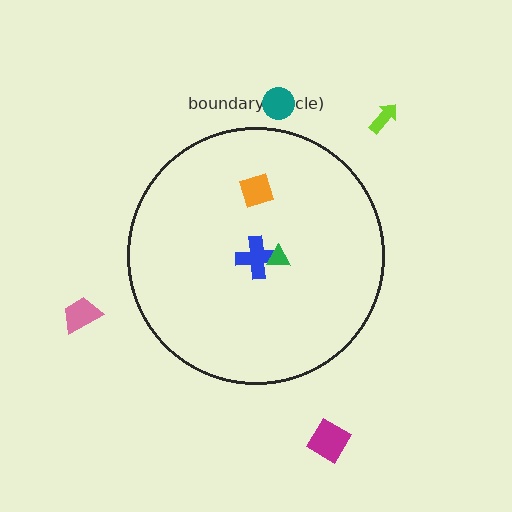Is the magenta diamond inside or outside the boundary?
Outside.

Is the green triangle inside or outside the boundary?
Inside.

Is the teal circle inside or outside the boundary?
Outside.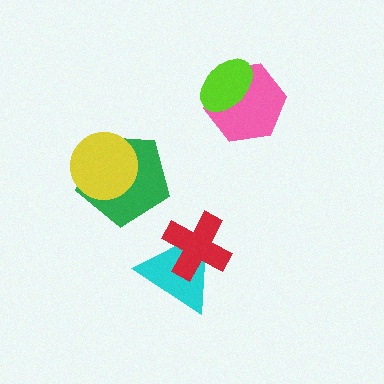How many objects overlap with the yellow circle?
1 object overlaps with the yellow circle.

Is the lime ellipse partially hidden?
No, no other shape covers it.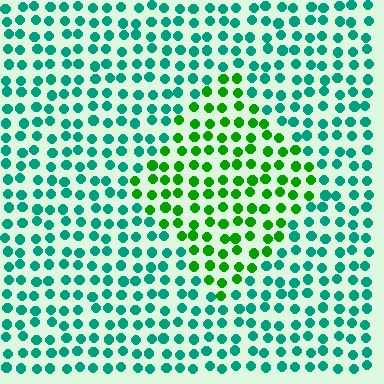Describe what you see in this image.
The image is filled with small teal elements in a uniform arrangement. A diamond-shaped region is visible where the elements are tinted to a slightly different hue, forming a subtle color boundary.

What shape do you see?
I see a diamond.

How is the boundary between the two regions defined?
The boundary is defined purely by a slight shift in hue (about 48 degrees). Spacing, size, and orientation are identical on both sides.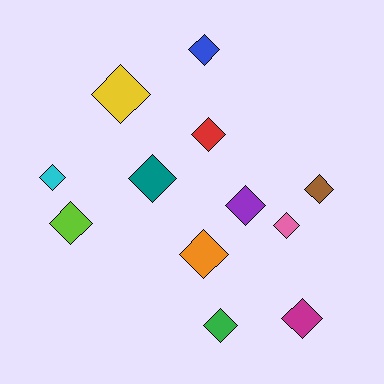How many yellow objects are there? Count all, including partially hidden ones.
There is 1 yellow object.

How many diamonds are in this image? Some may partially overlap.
There are 12 diamonds.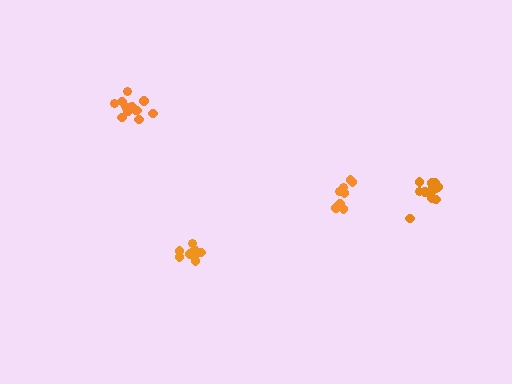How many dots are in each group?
Group 1: 9 dots, Group 2: 13 dots, Group 3: 9 dots, Group 4: 12 dots (43 total).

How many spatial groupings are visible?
There are 4 spatial groupings.